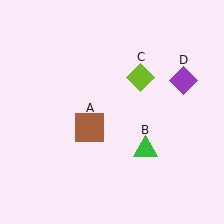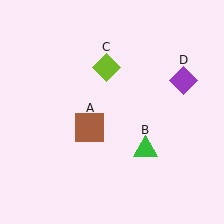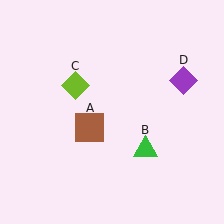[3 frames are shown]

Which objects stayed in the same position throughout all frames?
Brown square (object A) and green triangle (object B) and purple diamond (object D) remained stationary.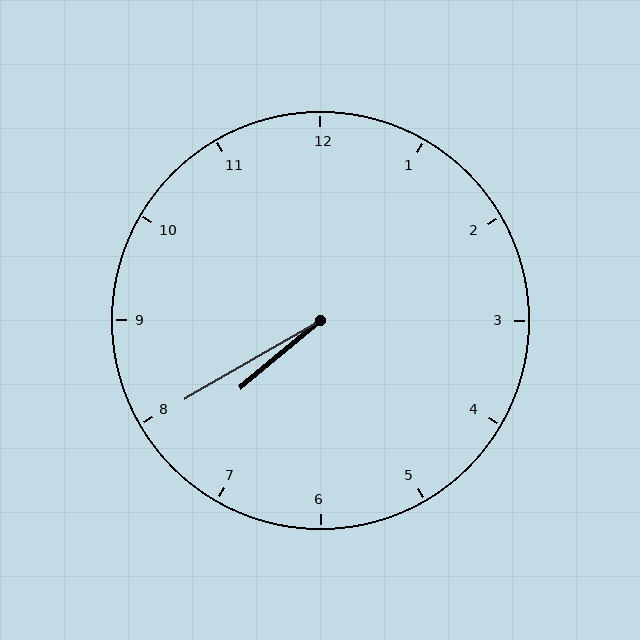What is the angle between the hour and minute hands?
Approximately 10 degrees.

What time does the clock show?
7:40.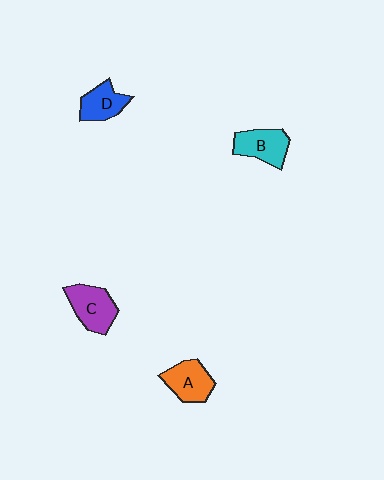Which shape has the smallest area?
Shape D (blue).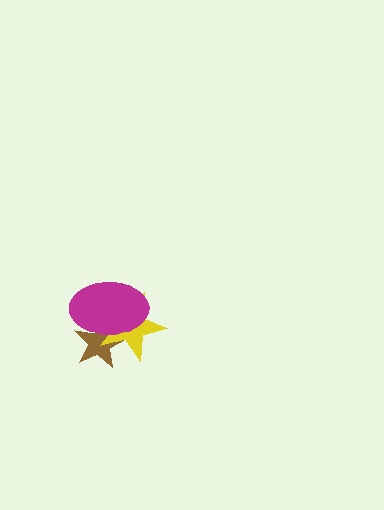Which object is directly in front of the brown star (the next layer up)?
The yellow star is directly in front of the brown star.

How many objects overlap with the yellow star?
2 objects overlap with the yellow star.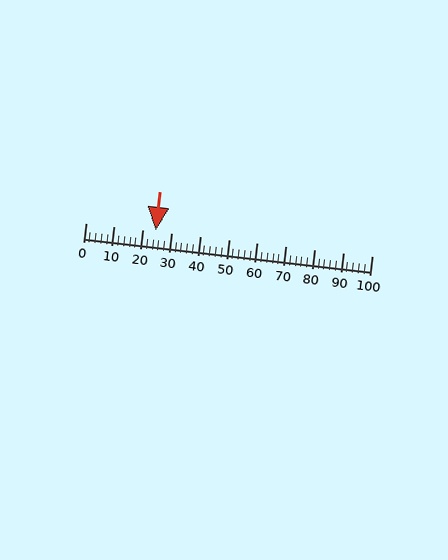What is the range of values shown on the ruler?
The ruler shows values from 0 to 100.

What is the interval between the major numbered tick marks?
The major tick marks are spaced 10 units apart.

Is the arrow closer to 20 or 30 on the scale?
The arrow is closer to 20.